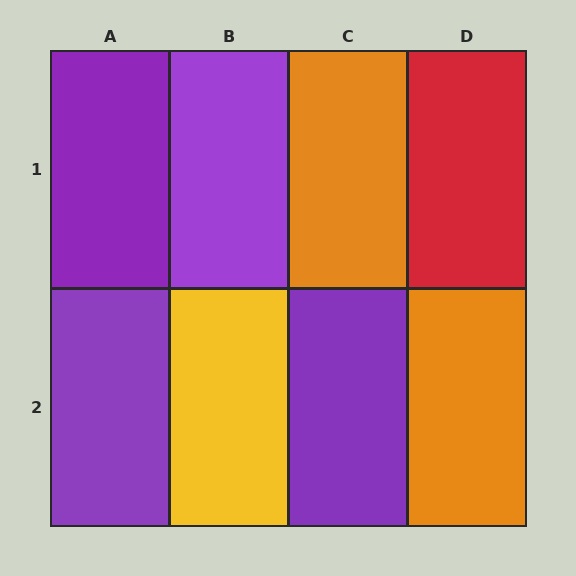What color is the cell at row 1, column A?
Purple.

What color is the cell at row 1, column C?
Orange.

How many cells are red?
1 cell is red.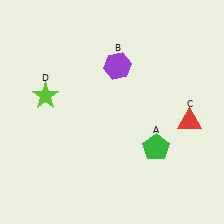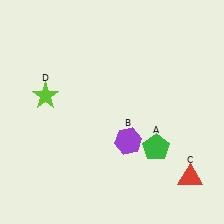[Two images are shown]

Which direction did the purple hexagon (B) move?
The purple hexagon (B) moved down.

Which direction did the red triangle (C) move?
The red triangle (C) moved down.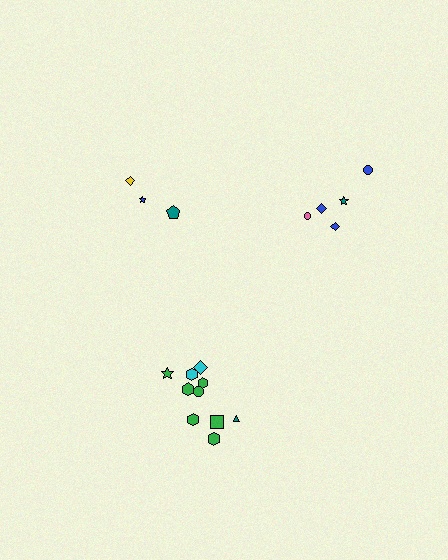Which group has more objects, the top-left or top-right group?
The top-right group.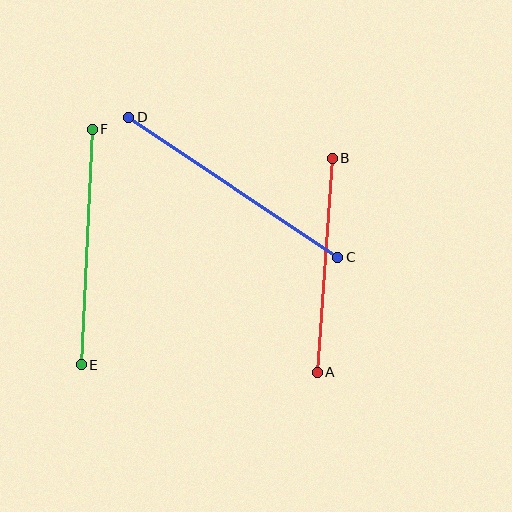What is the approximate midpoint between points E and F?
The midpoint is at approximately (87, 247) pixels.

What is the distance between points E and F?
The distance is approximately 236 pixels.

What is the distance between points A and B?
The distance is approximately 214 pixels.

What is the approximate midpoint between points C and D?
The midpoint is at approximately (233, 187) pixels.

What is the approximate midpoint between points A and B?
The midpoint is at approximately (325, 265) pixels.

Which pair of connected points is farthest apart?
Points C and D are farthest apart.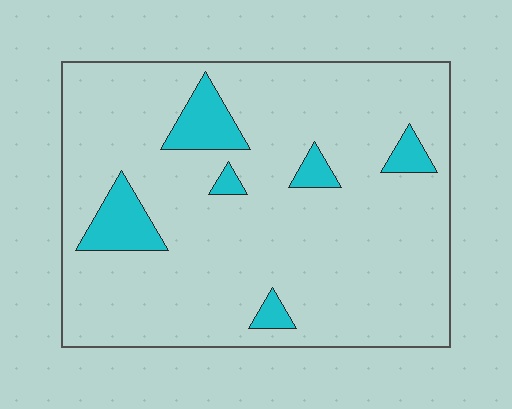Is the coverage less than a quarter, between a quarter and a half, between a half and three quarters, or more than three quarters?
Less than a quarter.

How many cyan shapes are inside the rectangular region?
6.